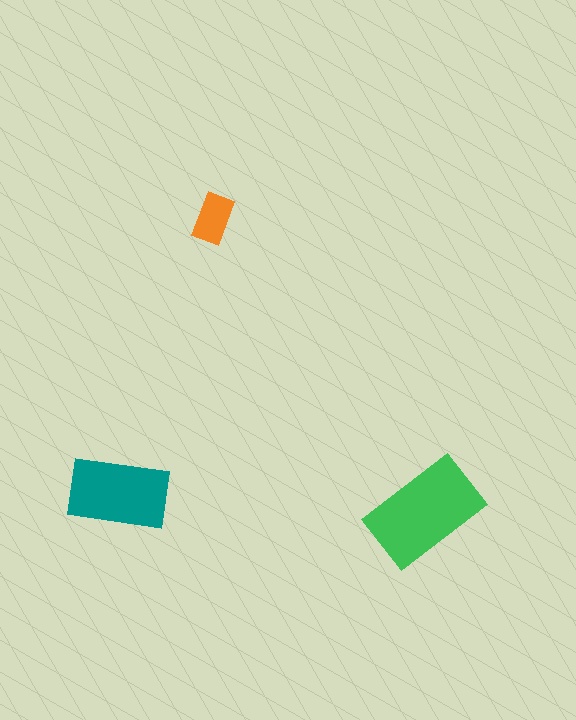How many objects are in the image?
There are 3 objects in the image.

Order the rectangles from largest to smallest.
the green one, the teal one, the orange one.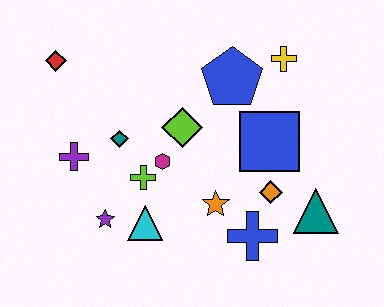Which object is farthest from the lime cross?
The yellow cross is farthest from the lime cross.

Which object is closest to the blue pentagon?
The yellow cross is closest to the blue pentagon.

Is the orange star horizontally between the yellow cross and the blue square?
No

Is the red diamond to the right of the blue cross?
No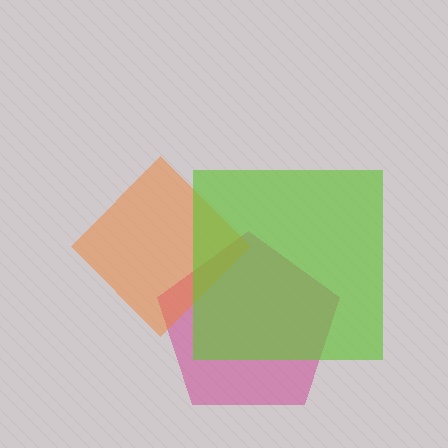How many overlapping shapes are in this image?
There are 3 overlapping shapes in the image.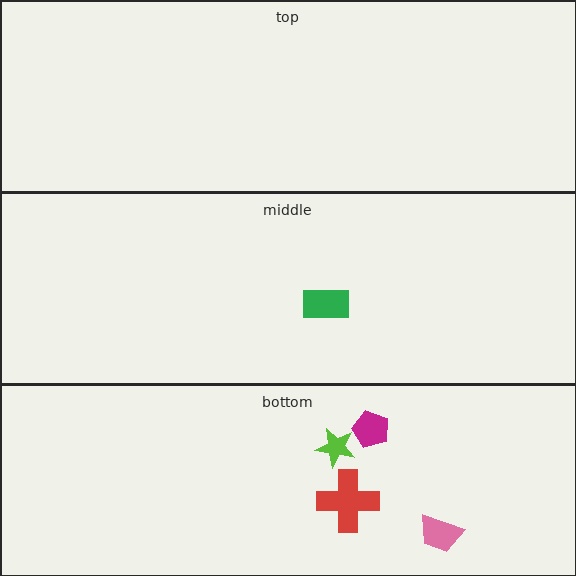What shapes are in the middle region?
The green rectangle.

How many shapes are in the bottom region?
4.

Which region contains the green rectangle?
The middle region.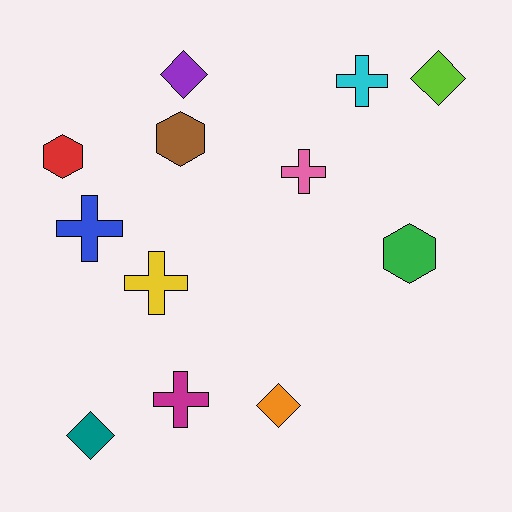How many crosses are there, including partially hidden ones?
There are 5 crosses.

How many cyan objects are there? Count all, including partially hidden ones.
There is 1 cyan object.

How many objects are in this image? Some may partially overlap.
There are 12 objects.